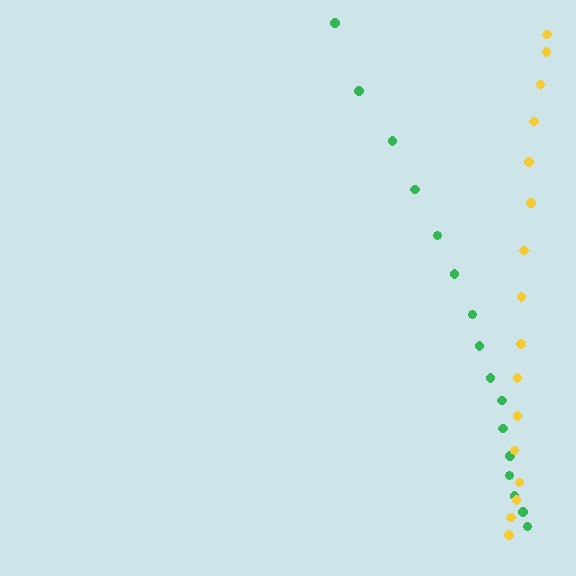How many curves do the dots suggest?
There are 2 distinct paths.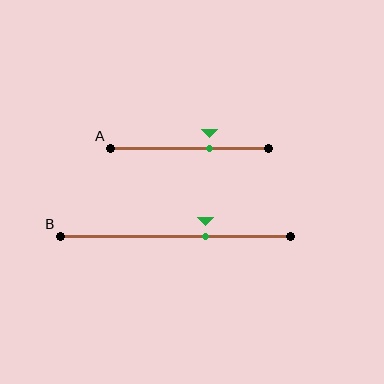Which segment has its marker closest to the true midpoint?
Segment A has its marker closest to the true midpoint.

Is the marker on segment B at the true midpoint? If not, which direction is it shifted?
No, the marker on segment B is shifted to the right by about 13% of the segment length.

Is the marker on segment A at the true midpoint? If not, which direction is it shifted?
No, the marker on segment A is shifted to the right by about 13% of the segment length.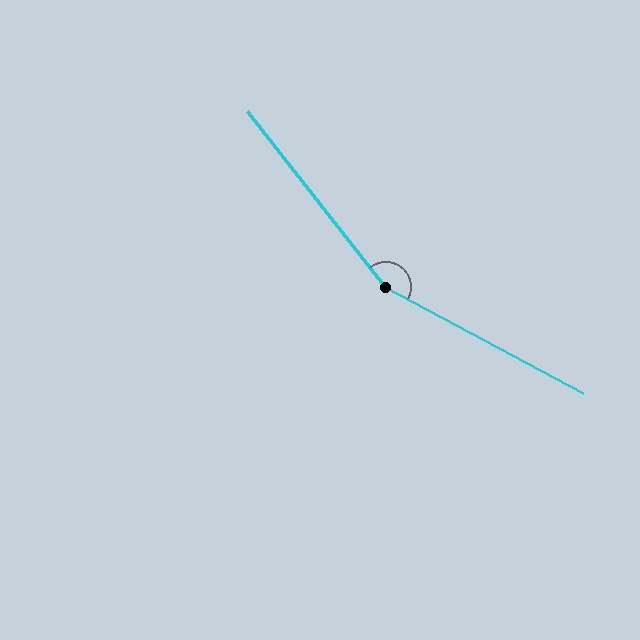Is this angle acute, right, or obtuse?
It is obtuse.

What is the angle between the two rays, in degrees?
Approximately 157 degrees.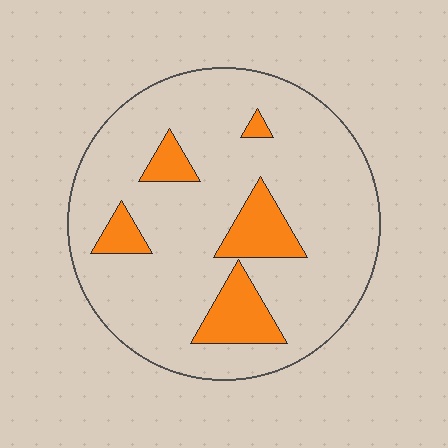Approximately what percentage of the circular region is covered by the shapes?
Approximately 15%.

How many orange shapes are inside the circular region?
5.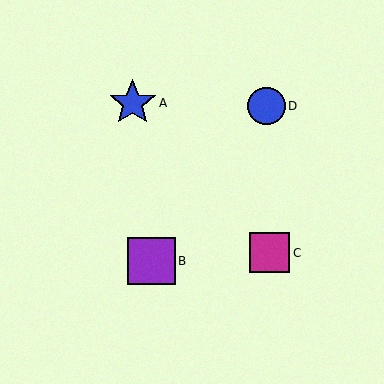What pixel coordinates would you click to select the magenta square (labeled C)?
Click at (270, 253) to select the magenta square C.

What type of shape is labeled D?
Shape D is a blue circle.